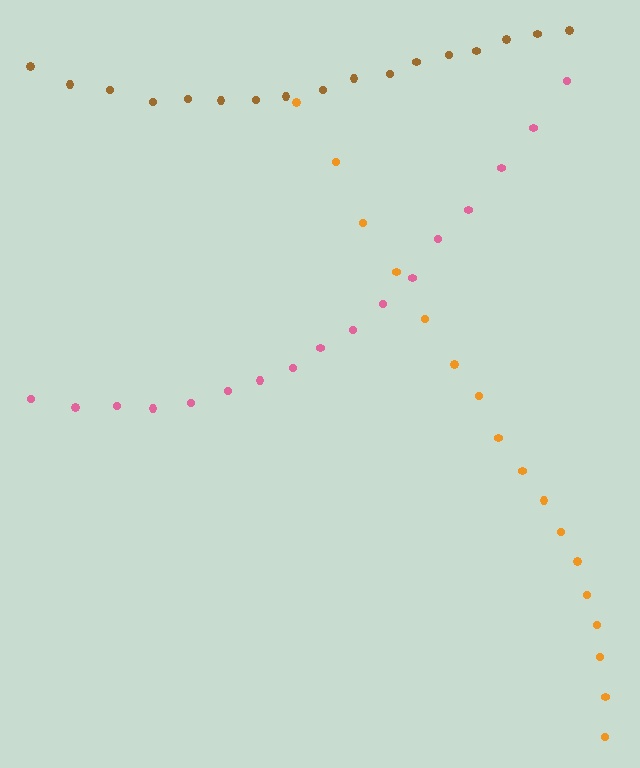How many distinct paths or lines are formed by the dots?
There are 3 distinct paths.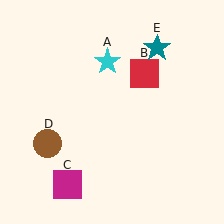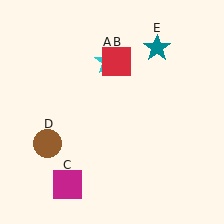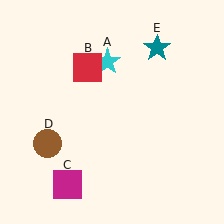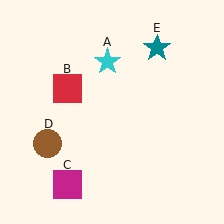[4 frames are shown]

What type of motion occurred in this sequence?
The red square (object B) rotated counterclockwise around the center of the scene.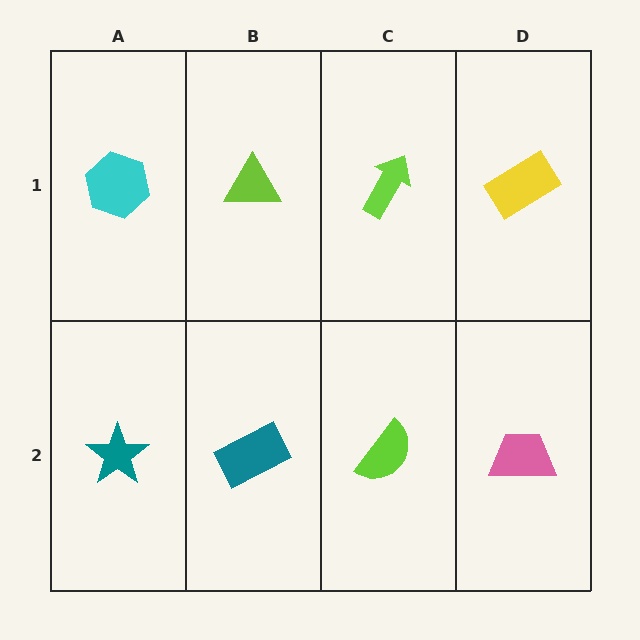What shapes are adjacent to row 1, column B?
A teal rectangle (row 2, column B), a cyan hexagon (row 1, column A), a lime arrow (row 1, column C).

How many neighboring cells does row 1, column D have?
2.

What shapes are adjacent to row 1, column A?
A teal star (row 2, column A), a lime triangle (row 1, column B).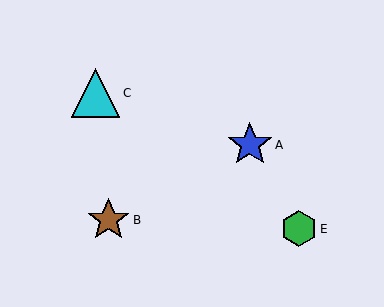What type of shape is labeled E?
Shape E is a green hexagon.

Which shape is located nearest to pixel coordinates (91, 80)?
The cyan triangle (labeled C) at (96, 93) is nearest to that location.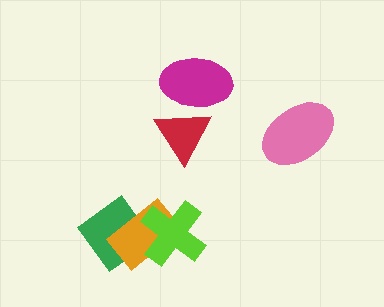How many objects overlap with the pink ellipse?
0 objects overlap with the pink ellipse.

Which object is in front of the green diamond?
The orange rectangle is in front of the green diamond.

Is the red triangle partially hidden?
No, no other shape covers it.